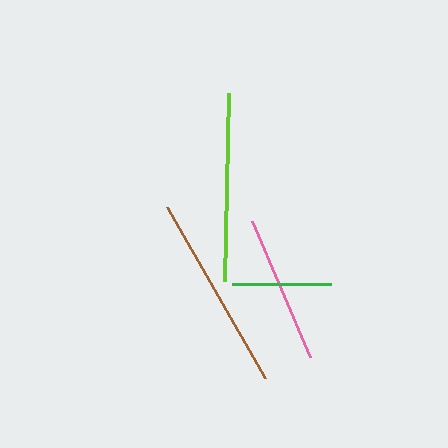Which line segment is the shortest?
The green line is the shortest at approximately 98 pixels.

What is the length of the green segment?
The green segment is approximately 98 pixels long.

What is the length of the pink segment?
The pink segment is approximately 148 pixels long.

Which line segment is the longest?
The brown line is the longest at approximately 197 pixels.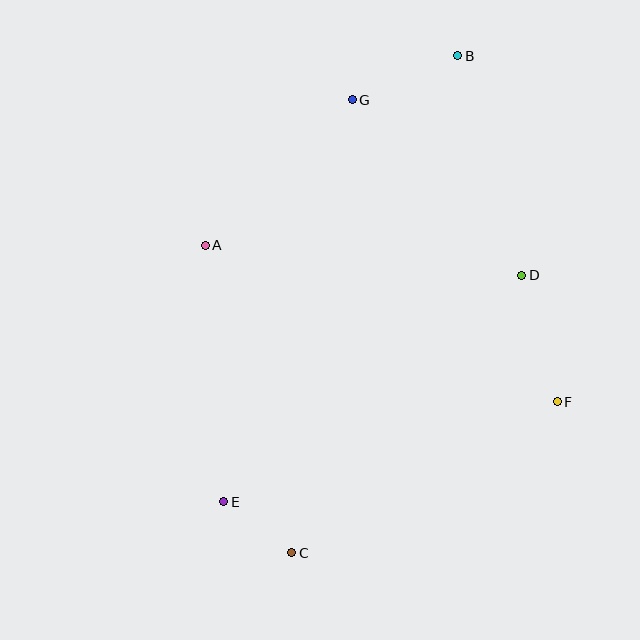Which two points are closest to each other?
Points C and E are closest to each other.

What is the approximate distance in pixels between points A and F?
The distance between A and F is approximately 385 pixels.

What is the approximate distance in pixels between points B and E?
The distance between B and E is approximately 504 pixels.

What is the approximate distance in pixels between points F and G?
The distance between F and G is approximately 365 pixels.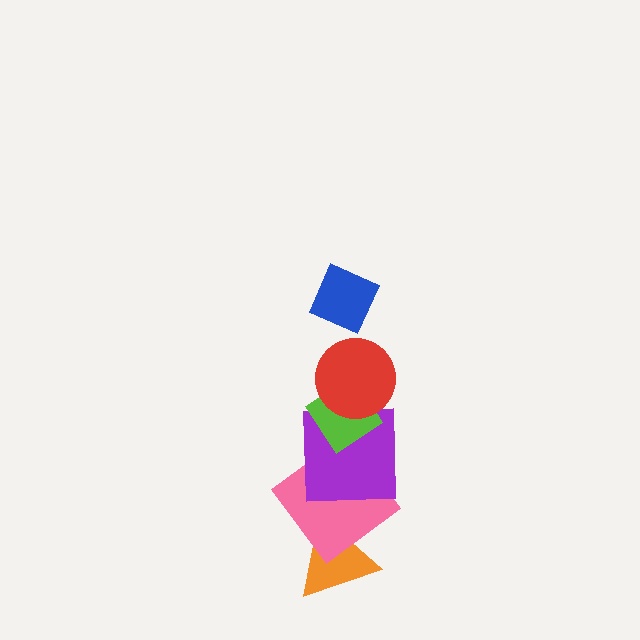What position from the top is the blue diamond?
The blue diamond is 1st from the top.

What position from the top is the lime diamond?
The lime diamond is 3rd from the top.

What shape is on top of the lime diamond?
The red circle is on top of the lime diamond.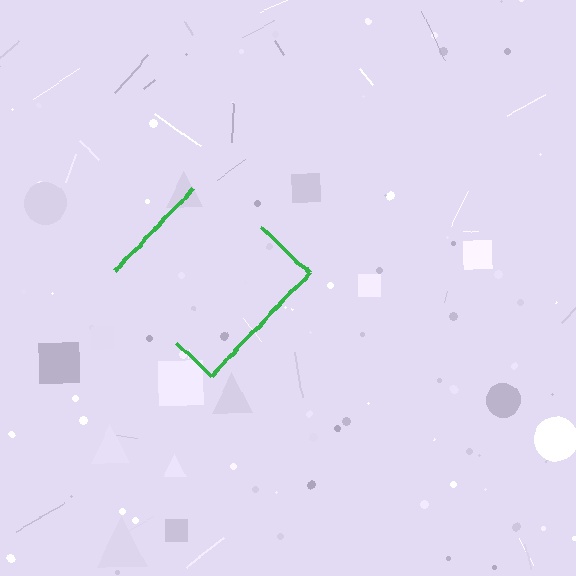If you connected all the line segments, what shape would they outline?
They would outline a diamond.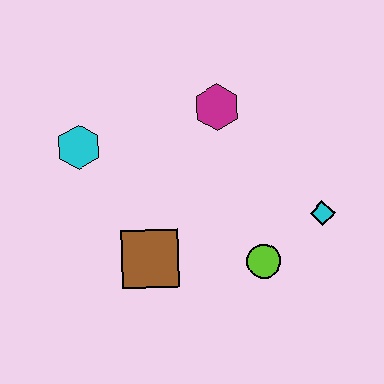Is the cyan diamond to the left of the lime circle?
No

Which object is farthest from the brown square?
The cyan diamond is farthest from the brown square.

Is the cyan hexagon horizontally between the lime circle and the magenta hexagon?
No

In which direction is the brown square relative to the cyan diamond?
The brown square is to the left of the cyan diamond.